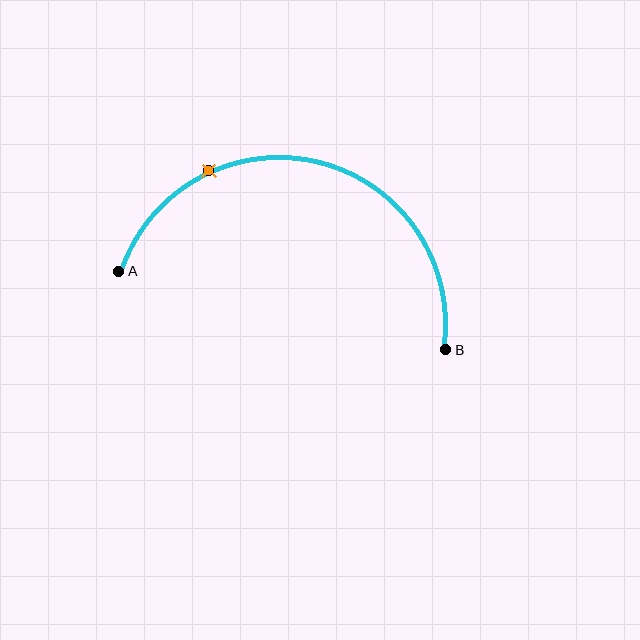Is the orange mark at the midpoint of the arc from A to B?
No. The orange mark lies on the arc but is closer to endpoint A. The arc midpoint would be at the point on the curve equidistant along the arc from both A and B.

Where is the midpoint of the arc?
The arc midpoint is the point on the curve farthest from the straight line joining A and B. It sits above that line.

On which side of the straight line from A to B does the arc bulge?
The arc bulges above the straight line connecting A and B.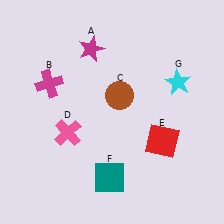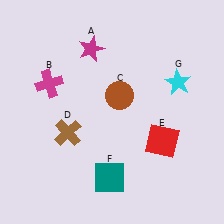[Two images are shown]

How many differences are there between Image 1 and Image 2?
There is 1 difference between the two images.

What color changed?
The cross (D) changed from pink in Image 1 to brown in Image 2.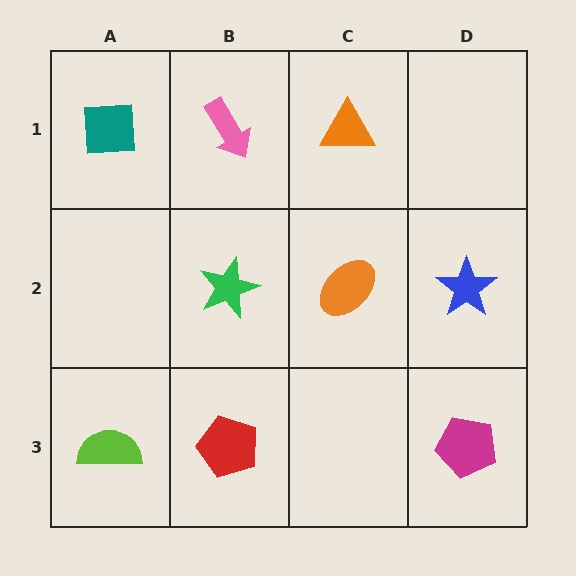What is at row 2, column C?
An orange ellipse.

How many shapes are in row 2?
3 shapes.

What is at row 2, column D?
A blue star.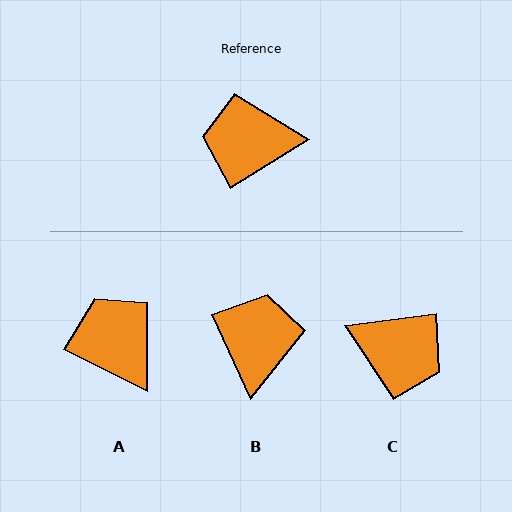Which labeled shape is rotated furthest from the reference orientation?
C, about 156 degrees away.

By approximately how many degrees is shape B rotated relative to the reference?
Approximately 97 degrees clockwise.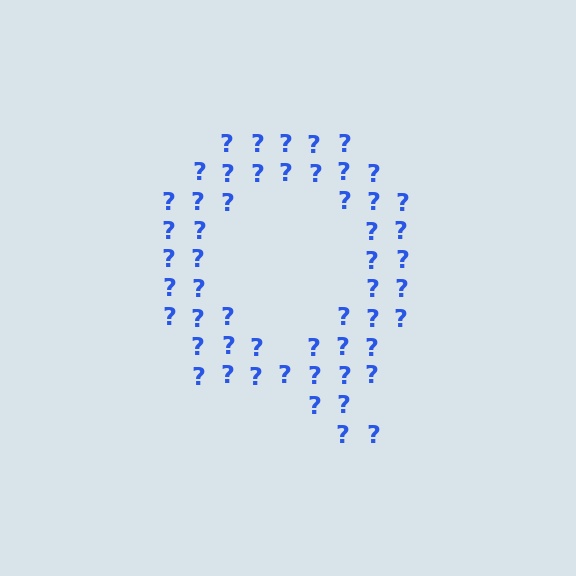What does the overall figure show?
The overall figure shows the letter Q.